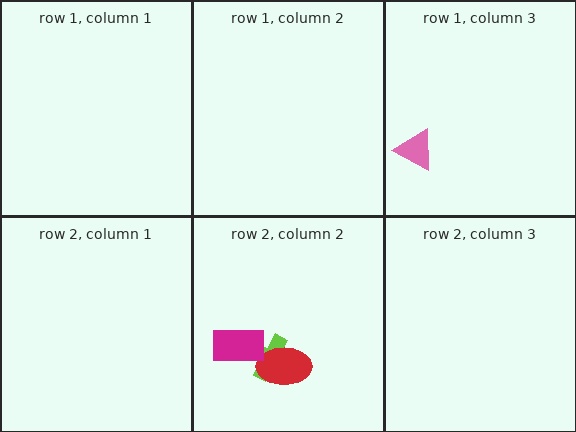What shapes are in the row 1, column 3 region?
The pink triangle.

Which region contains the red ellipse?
The row 2, column 2 region.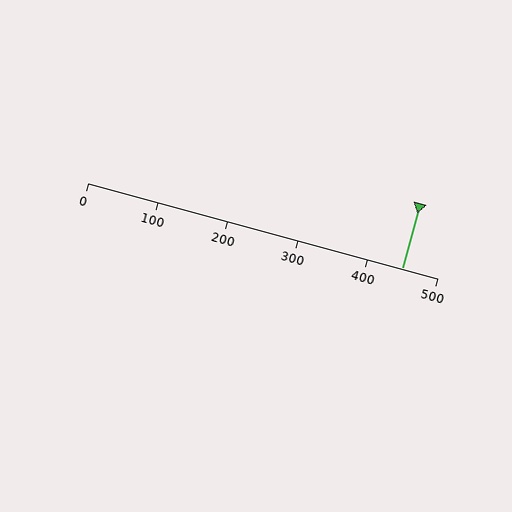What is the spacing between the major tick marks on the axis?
The major ticks are spaced 100 apart.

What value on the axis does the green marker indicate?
The marker indicates approximately 450.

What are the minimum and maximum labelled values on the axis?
The axis runs from 0 to 500.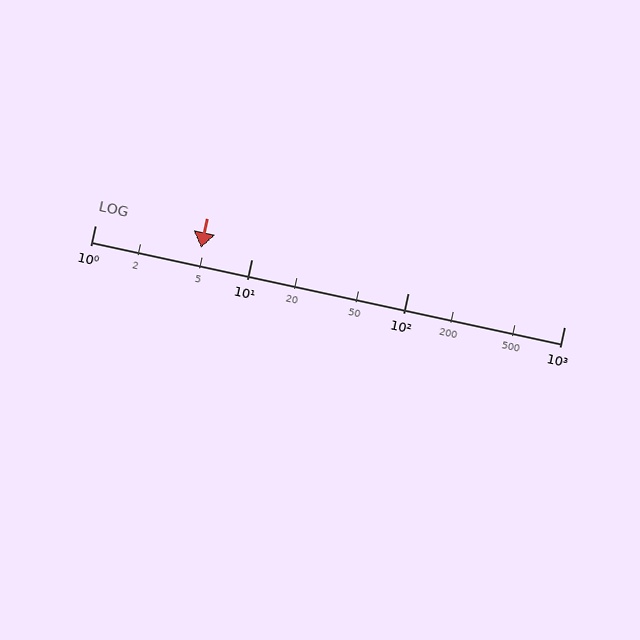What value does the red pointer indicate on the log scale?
The pointer indicates approximately 4.8.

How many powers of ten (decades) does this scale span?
The scale spans 3 decades, from 1 to 1000.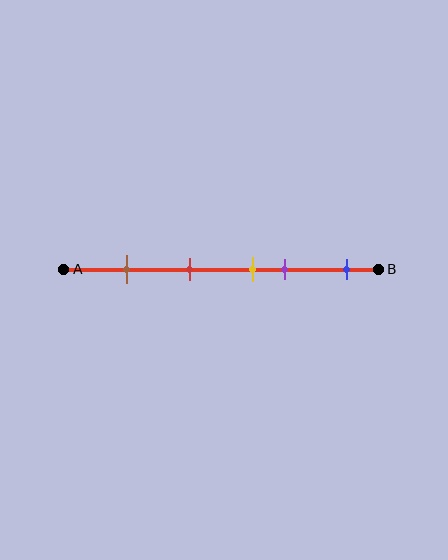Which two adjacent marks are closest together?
The yellow and purple marks are the closest adjacent pair.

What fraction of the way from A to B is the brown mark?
The brown mark is approximately 20% (0.2) of the way from A to B.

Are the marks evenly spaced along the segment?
No, the marks are not evenly spaced.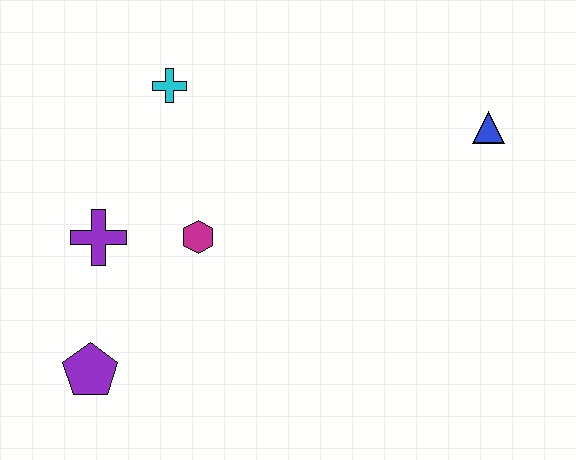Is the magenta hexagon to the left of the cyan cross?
No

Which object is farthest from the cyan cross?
The blue triangle is farthest from the cyan cross.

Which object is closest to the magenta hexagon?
The purple cross is closest to the magenta hexagon.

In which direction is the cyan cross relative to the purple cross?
The cyan cross is above the purple cross.